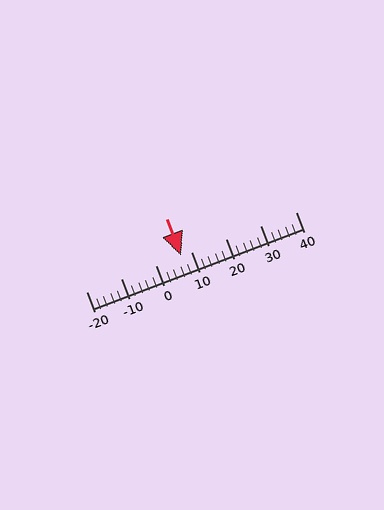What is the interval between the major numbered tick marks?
The major tick marks are spaced 10 units apart.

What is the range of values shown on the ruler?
The ruler shows values from -20 to 40.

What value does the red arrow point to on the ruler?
The red arrow points to approximately 7.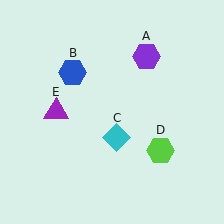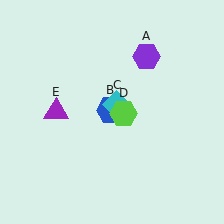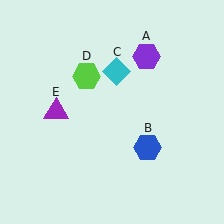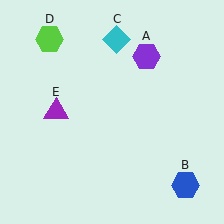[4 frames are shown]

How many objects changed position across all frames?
3 objects changed position: blue hexagon (object B), cyan diamond (object C), lime hexagon (object D).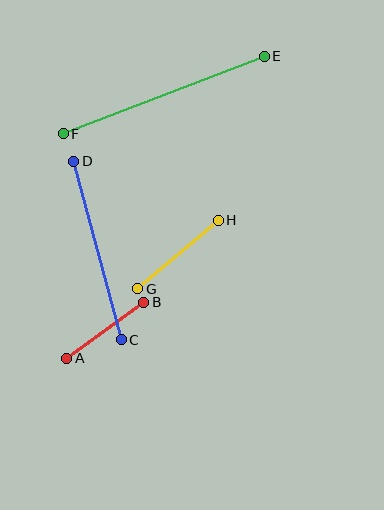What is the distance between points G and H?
The distance is approximately 106 pixels.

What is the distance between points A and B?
The distance is approximately 95 pixels.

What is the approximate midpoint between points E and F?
The midpoint is at approximately (164, 95) pixels.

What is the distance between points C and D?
The distance is approximately 184 pixels.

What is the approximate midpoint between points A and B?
The midpoint is at approximately (105, 330) pixels.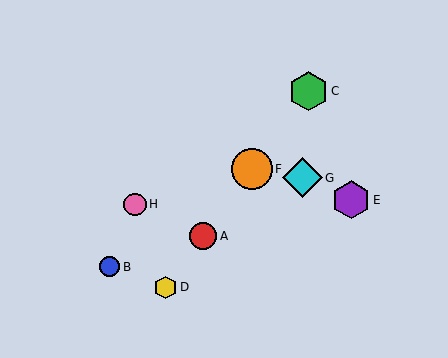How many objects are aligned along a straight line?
4 objects (A, C, D, F) are aligned along a straight line.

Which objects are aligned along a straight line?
Objects A, C, D, F are aligned along a straight line.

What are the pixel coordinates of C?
Object C is at (309, 91).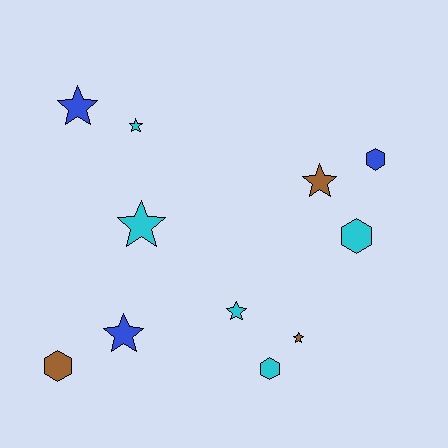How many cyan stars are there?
There are 3 cyan stars.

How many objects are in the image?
There are 11 objects.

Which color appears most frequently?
Cyan, with 5 objects.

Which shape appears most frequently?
Star, with 7 objects.